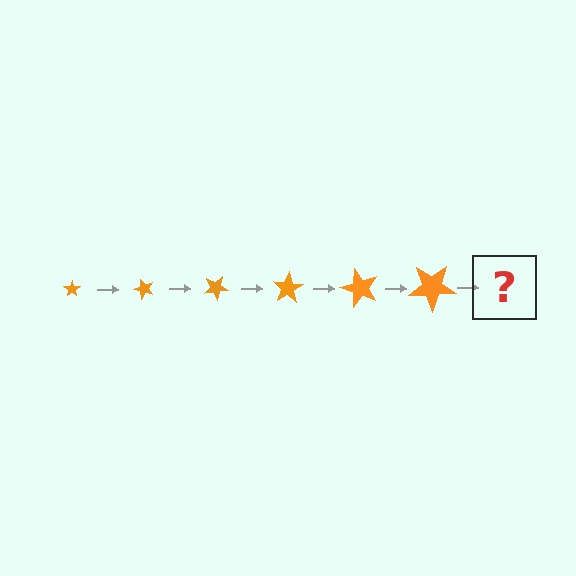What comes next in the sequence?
The next element should be a star, larger than the previous one and rotated 300 degrees from the start.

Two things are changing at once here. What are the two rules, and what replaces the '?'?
The two rules are that the star grows larger each step and it rotates 50 degrees each step. The '?' should be a star, larger than the previous one and rotated 300 degrees from the start.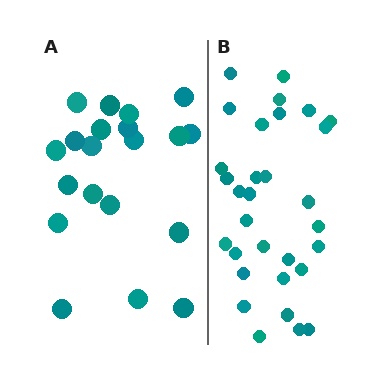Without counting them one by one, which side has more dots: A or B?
Region B (the right region) has more dots.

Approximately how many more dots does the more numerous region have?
Region B has roughly 12 or so more dots than region A.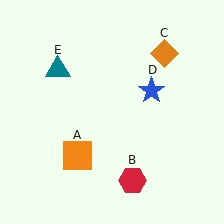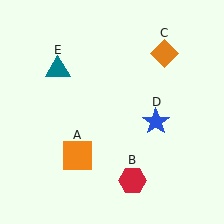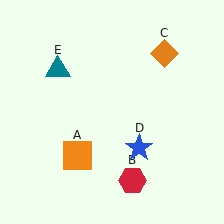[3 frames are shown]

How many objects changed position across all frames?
1 object changed position: blue star (object D).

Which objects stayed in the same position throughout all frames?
Orange square (object A) and red hexagon (object B) and orange diamond (object C) and teal triangle (object E) remained stationary.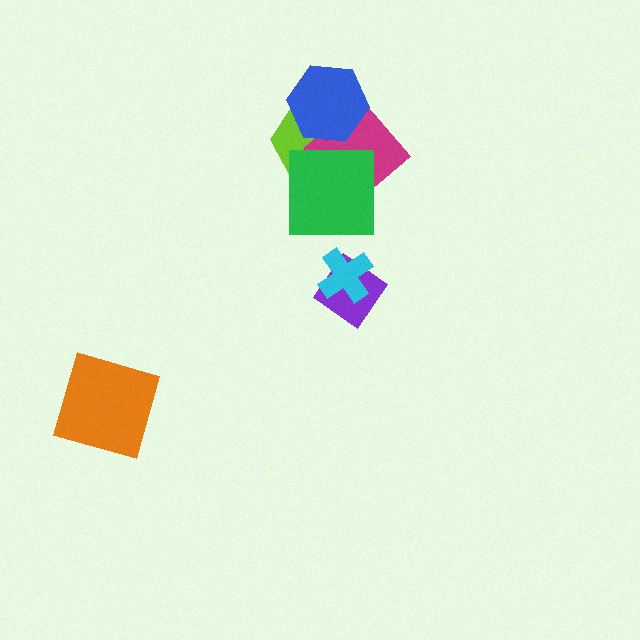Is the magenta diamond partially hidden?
Yes, it is partially covered by another shape.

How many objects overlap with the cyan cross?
1 object overlaps with the cyan cross.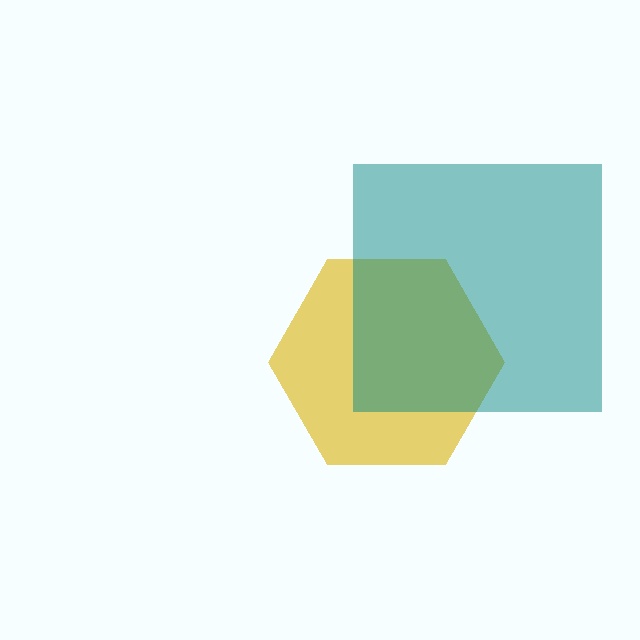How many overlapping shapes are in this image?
There are 2 overlapping shapes in the image.